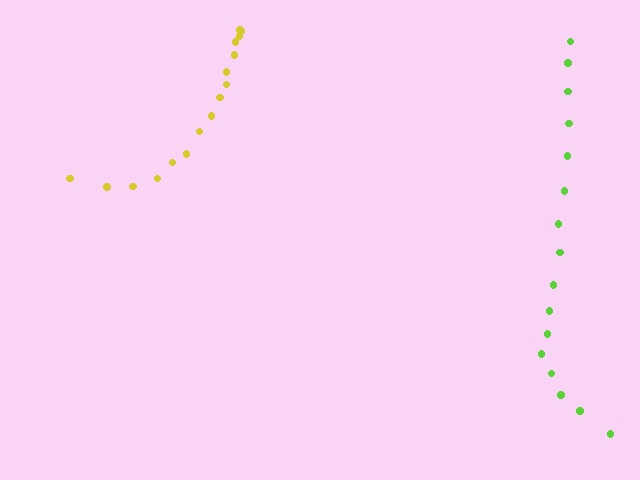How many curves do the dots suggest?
There are 2 distinct paths.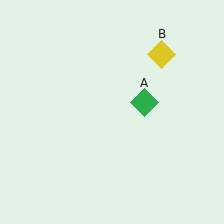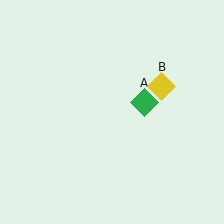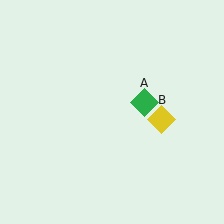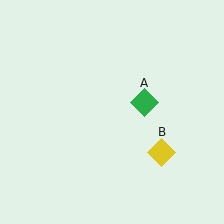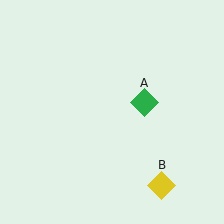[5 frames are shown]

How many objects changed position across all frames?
1 object changed position: yellow diamond (object B).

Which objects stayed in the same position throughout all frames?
Green diamond (object A) remained stationary.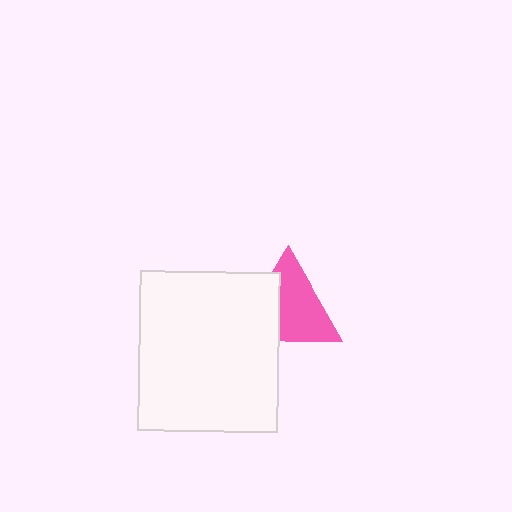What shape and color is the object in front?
The object in front is a white rectangle.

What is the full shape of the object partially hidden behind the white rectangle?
The partially hidden object is a pink triangle.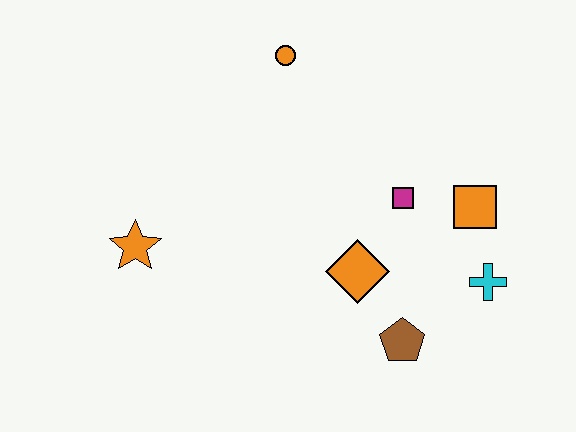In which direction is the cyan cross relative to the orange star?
The cyan cross is to the right of the orange star.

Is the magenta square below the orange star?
No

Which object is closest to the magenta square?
The orange square is closest to the magenta square.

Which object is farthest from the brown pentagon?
The orange circle is farthest from the brown pentagon.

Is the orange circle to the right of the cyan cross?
No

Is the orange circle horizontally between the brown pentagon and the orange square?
No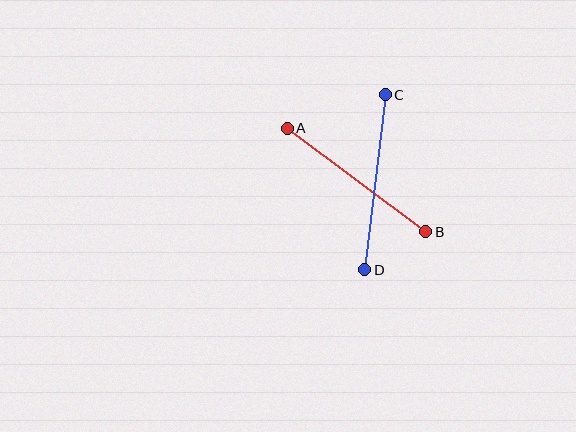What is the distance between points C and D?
The distance is approximately 176 pixels.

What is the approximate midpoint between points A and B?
The midpoint is at approximately (357, 180) pixels.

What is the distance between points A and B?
The distance is approximately 173 pixels.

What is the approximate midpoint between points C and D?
The midpoint is at approximately (375, 182) pixels.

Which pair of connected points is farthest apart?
Points C and D are farthest apart.